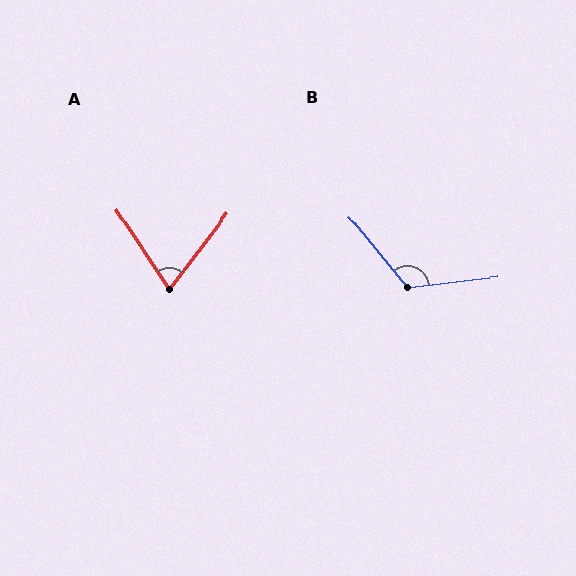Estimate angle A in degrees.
Approximately 71 degrees.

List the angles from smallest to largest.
A (71°), B (123°).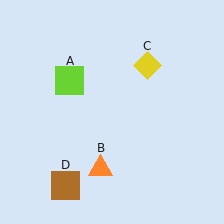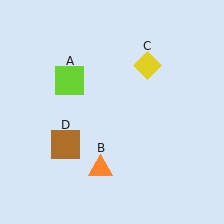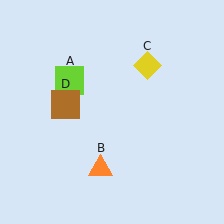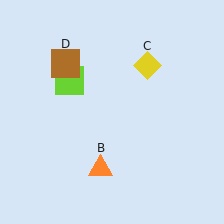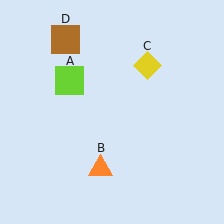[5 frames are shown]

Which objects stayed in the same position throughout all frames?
Lime square (object A) and orange triangle (object B) and yellow diamond (object C) remained stationary.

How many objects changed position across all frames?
1 object changed position: brown square (object D).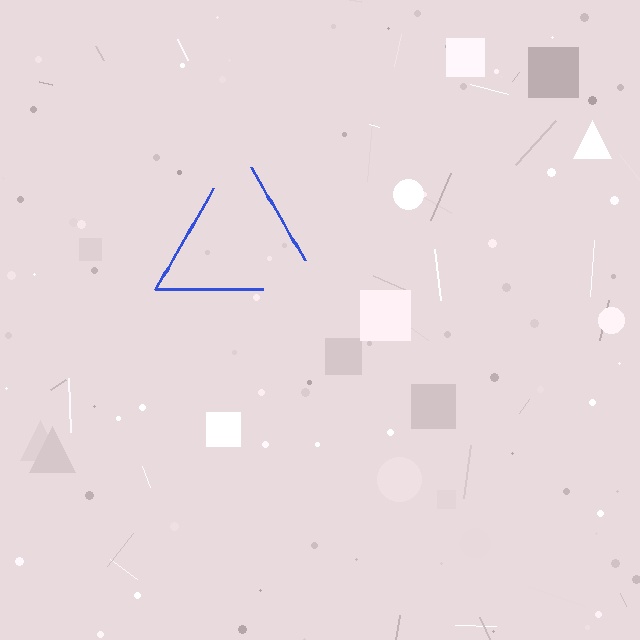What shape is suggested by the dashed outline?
The dashed outline suggests a triangle.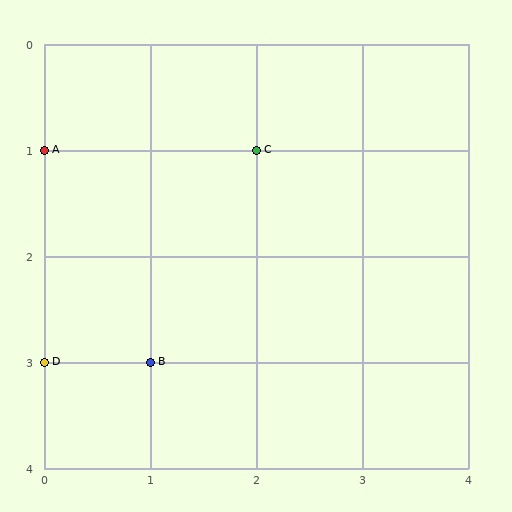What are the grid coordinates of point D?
Point D is at grid coordinates (0, 3).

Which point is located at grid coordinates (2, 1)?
Point C is at (2, 1).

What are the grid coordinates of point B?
Point B is at grid coordinates (1, 3).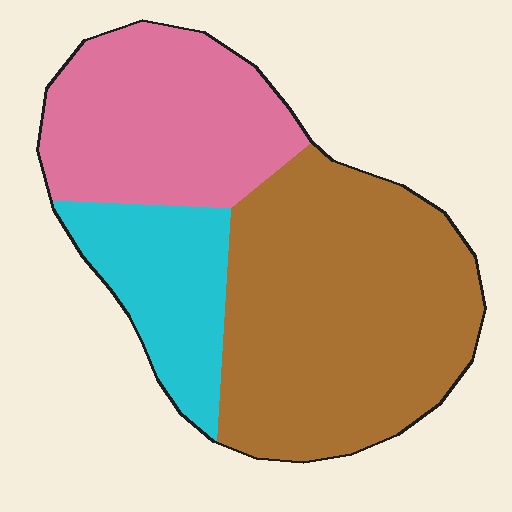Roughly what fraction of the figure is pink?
Pink takes up about one third (1/3) of the figure.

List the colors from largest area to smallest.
From largest to smallest: brown, pink, cyan.